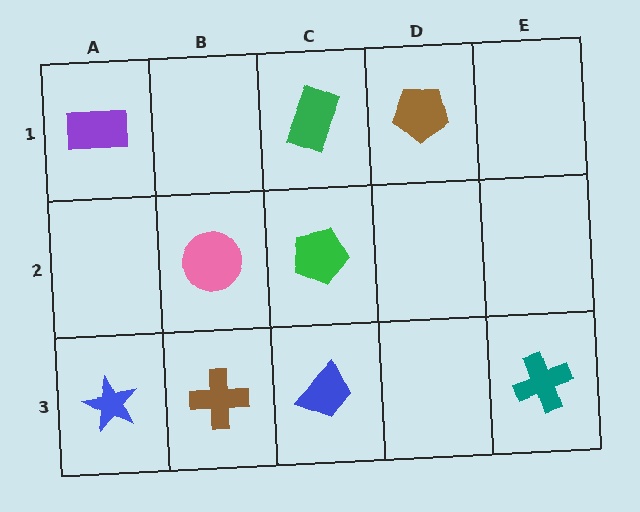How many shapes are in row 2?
2 shapes.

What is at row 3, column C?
A blue trapezoid.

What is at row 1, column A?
A purple rectangle.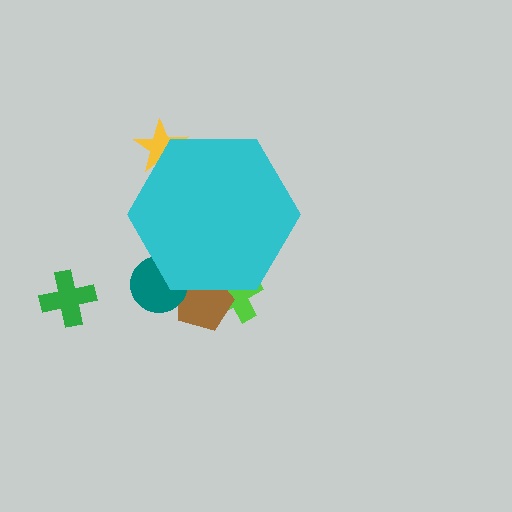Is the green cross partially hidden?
No, the green cross is fully visible.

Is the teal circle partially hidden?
Yes, the teal circle is partially hidden behind the cyan hexagon.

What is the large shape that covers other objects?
A cyan hexagon.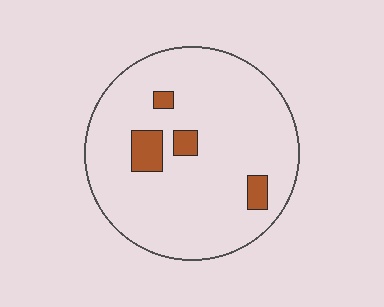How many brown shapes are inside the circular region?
4.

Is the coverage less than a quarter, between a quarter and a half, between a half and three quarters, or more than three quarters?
Less than a quarter.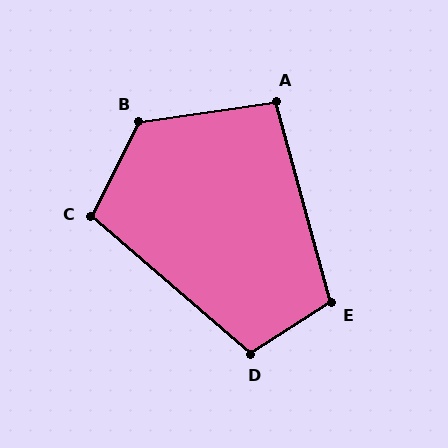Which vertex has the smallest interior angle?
A, at approximately 97 degrees.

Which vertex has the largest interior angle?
B, at approximately 125 degrees.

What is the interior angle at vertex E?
Approximately 107 degrees (obtuse).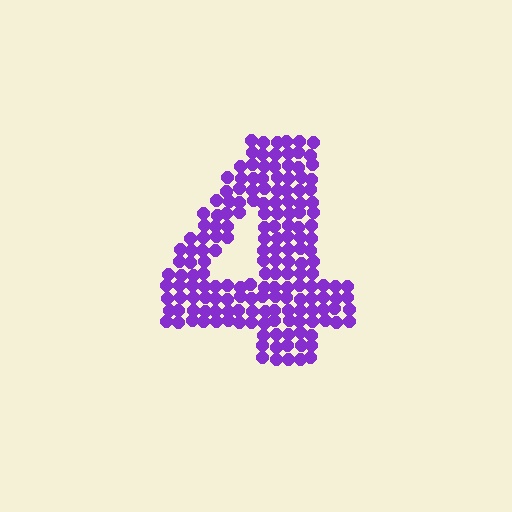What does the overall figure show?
The overall figure shows the digit 4.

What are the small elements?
The small elements are circles.